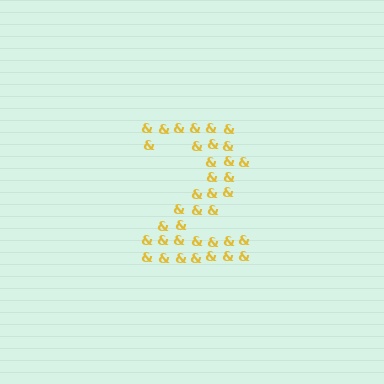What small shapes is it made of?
It is made of small ampersands.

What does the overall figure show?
The overall figure shows the digit 2.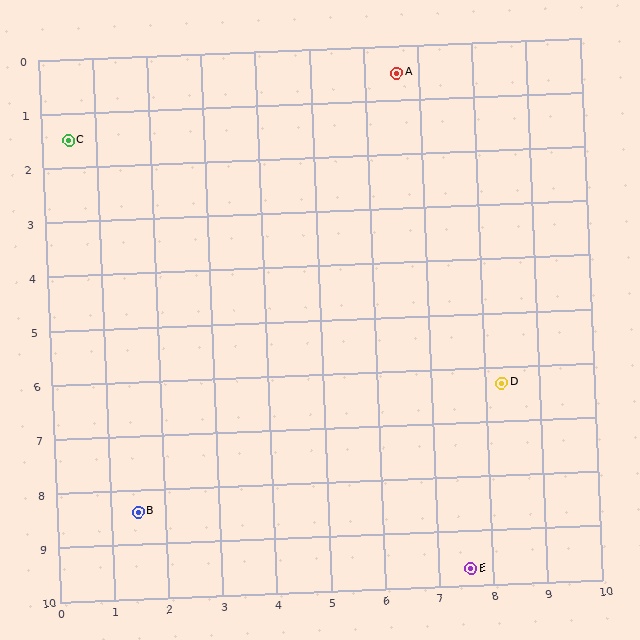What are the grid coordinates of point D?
Point D is at approximately (8.3, 6.3).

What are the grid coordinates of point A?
Point A is at approximately (6.6, 0.5).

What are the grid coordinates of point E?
Point E is at approximately (7.6, 9.7).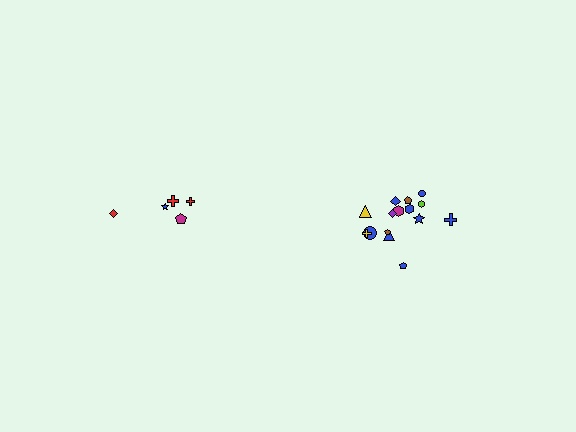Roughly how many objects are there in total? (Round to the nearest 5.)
Roughly 20 objects in total.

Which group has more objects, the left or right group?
The right group.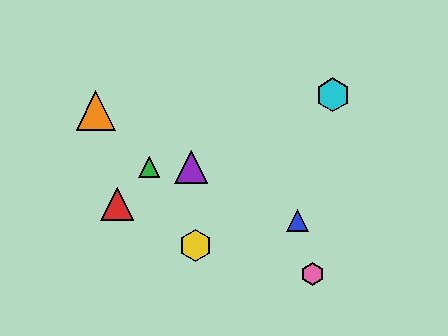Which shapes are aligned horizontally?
The green triangle, the purple triangle are aligned horizontally.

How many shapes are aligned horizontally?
2 shapes (the green triangle, the purple triangle) are aligned horizontally.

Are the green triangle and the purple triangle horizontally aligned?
Yes, both are at y≈167.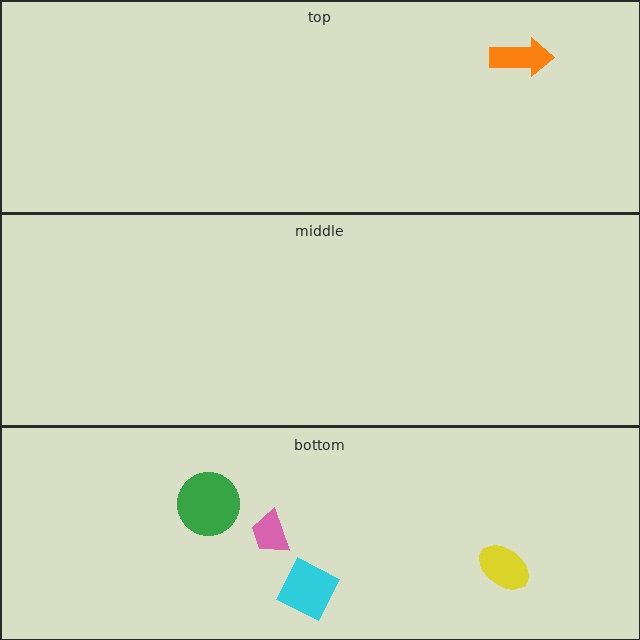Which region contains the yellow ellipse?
The bottom region.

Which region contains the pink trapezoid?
The bottom region.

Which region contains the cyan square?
The bottom region.